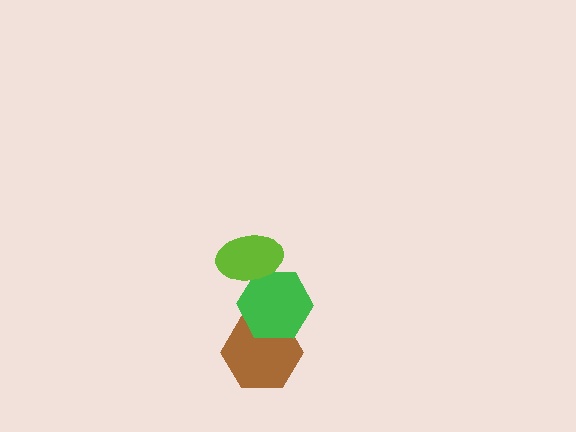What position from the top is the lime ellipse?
The lime ellipse is 1st from the top.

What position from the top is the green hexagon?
The green hexagon is 2nd from the top.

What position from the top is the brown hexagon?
The brown hexagon is 3rd from the top.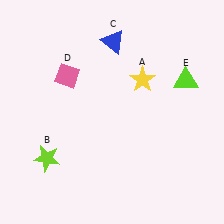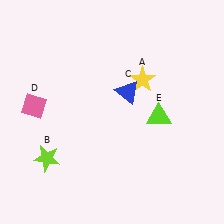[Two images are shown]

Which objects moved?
The objects that moved are: the blue triangle (C), the pink diamond (D), the lime triangle (E).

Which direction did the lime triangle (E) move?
The lime triangle (E) moved down.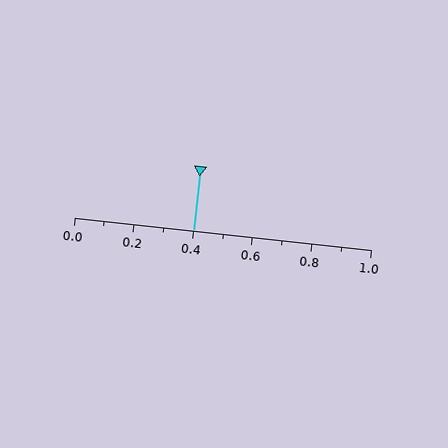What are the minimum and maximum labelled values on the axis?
The axis runs from 0.0 to 1.0.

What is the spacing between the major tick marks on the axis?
The major ticks are spaced 0.2 apart.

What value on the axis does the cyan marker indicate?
The marker indicates approximately 0.4.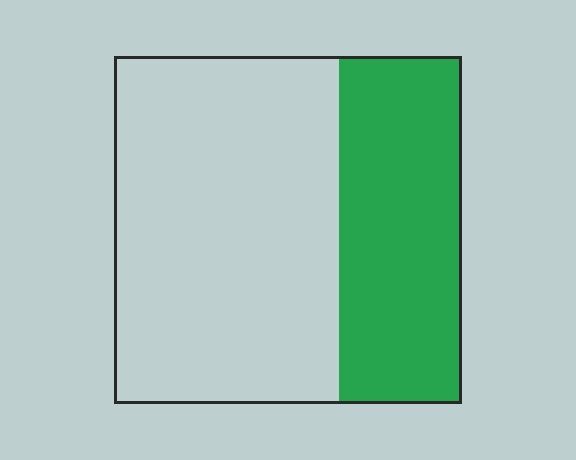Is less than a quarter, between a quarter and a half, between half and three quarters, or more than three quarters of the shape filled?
Between a quarter and a half.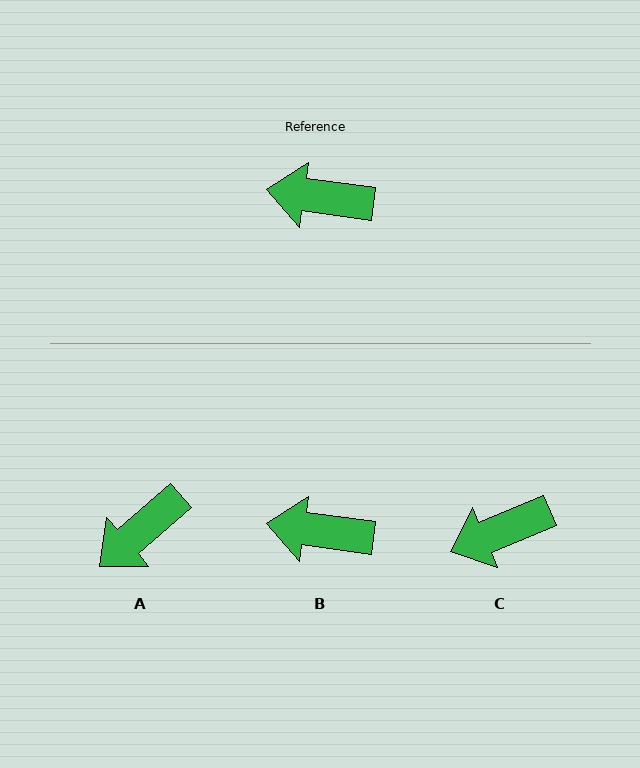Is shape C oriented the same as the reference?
No, it is off by about 30 degrees.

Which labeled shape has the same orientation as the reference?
B.